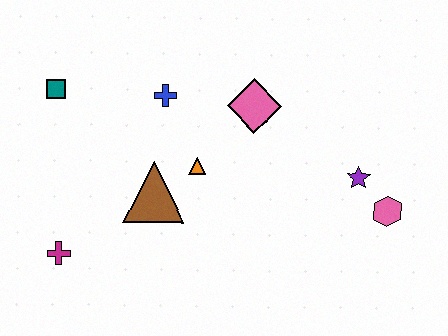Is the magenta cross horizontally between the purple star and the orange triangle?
No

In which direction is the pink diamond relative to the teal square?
The pink diamond is to the right of the teal square.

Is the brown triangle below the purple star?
Yes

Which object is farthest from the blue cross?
The pink hexagon is farthest from the blue cross.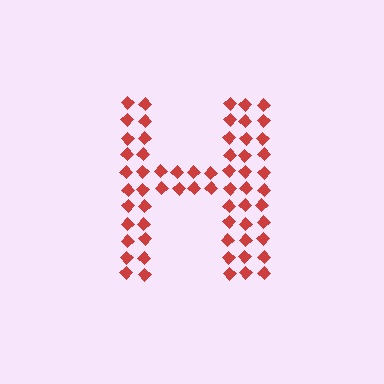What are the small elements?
The small elements are diamonds.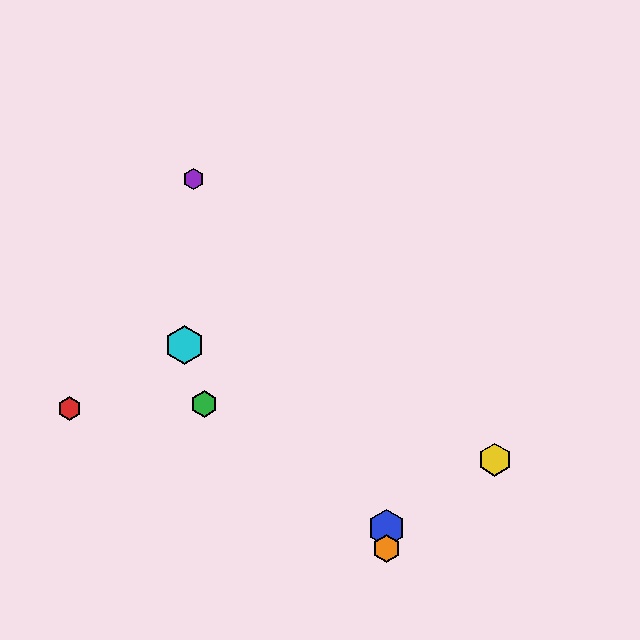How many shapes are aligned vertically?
2 shapes (the blue hexagon, the orange hexagon) are aligned vertically.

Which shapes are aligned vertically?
The blue hexagon, the orange hexagon are aligned vertically.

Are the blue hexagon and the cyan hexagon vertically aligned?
No, the blue hexagon is at x≈387 and the cyan hexagon is at x≈185.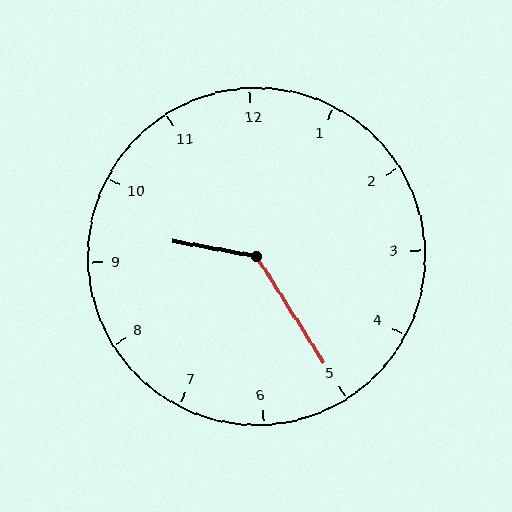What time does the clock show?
9:25.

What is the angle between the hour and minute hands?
Approximately 132 degrees.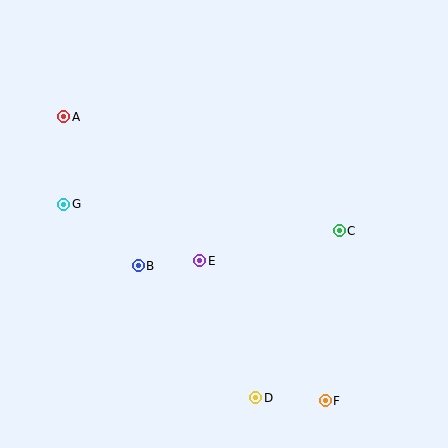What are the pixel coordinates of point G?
Point G is at (64, 204).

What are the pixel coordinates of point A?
Point A is at (64, 117).